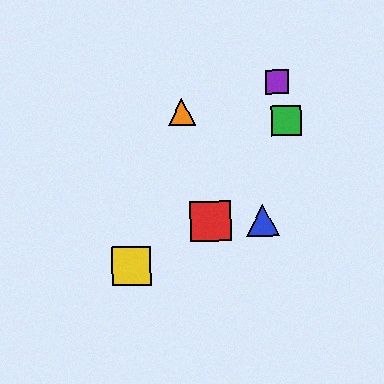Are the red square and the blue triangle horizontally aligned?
Yes, both are at y≈221.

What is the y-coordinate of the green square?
The green square is at y≈121.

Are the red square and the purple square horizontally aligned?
No, the red square is at y≈221 and the purple square is at y≈82.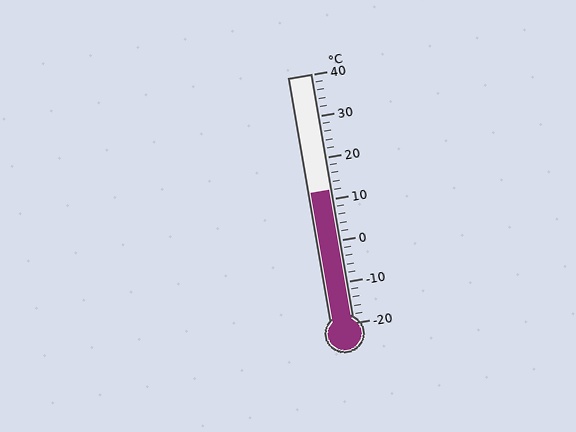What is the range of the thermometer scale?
The thermometer scale ranges from -20°C to 40°C.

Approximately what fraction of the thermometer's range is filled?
The thermometer is filled to approximately 55% of its range.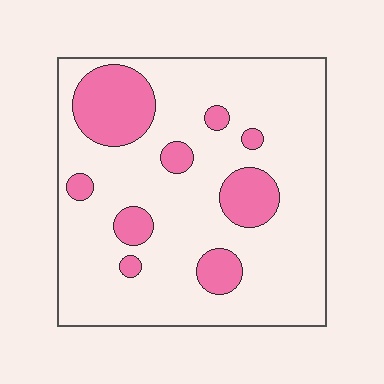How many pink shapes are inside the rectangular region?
9.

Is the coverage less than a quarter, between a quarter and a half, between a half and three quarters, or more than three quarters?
Less than a quarter.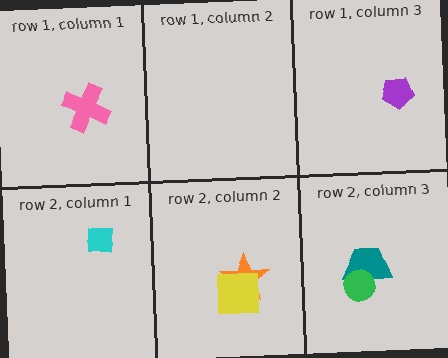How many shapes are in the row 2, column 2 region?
2.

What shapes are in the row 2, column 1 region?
The cyan square.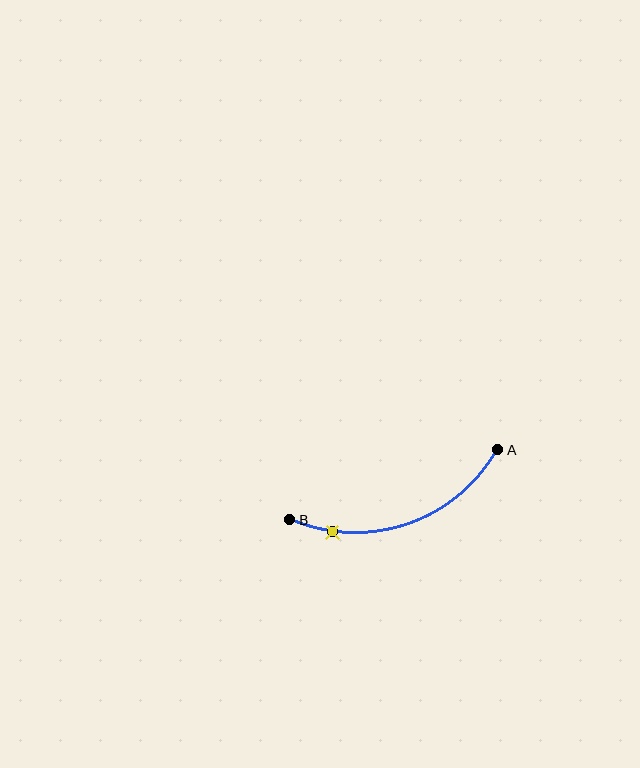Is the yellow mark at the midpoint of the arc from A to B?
No. The yellow mark lies on the arc but is closer to endpoint B. The arc midpoint would be at the point on the curve equidistant along the arc from both A and B.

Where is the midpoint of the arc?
The arc midpoint is the point on the curve farthest from the straight line joining A and B. It sits below that line.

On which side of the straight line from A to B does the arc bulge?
The arc bulges below the straight line connecting A and B.